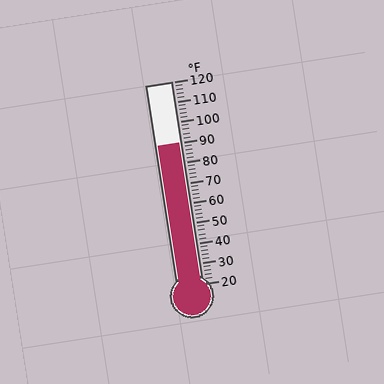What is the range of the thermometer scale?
The thermometer scale ranges from 20°F to 120°F.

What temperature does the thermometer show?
The thermometer shows approximately 90°F.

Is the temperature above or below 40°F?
The temperature is above 40°F.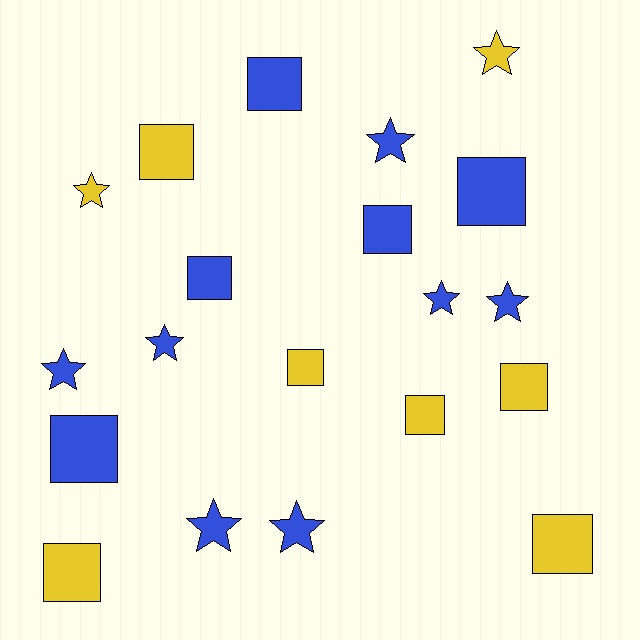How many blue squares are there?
There are 5 blue squares.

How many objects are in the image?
There are 20 objects.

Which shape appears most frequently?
Square, with 11 objects.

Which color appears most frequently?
Blue, with 12 objects.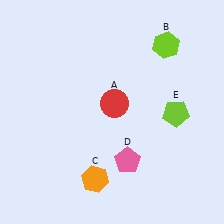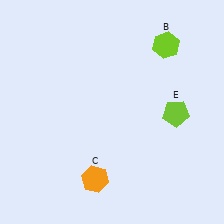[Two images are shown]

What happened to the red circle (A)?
The red circle (A) was removed in Image 2. It was in the top-right area of Image 1.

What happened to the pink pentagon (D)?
The pink pentagon (D) was removed in Image 2. It was in the bottom-right area of Image 1.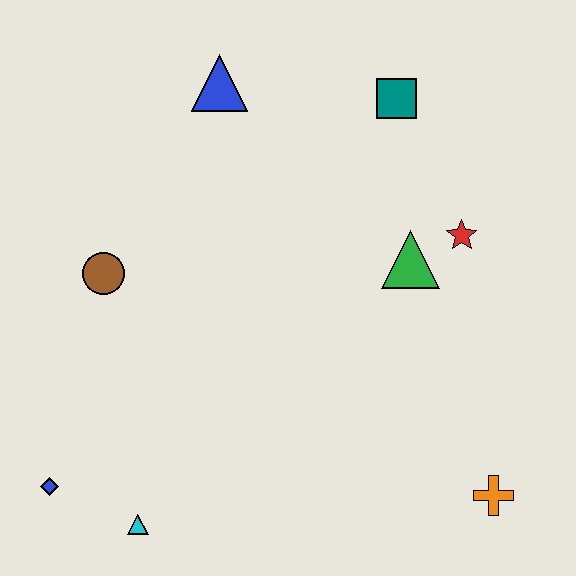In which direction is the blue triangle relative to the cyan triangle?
The blue triangle is above the cyan triangle.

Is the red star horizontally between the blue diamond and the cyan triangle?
No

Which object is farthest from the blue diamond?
The teal square is farthest from the blue diamond.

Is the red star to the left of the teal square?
No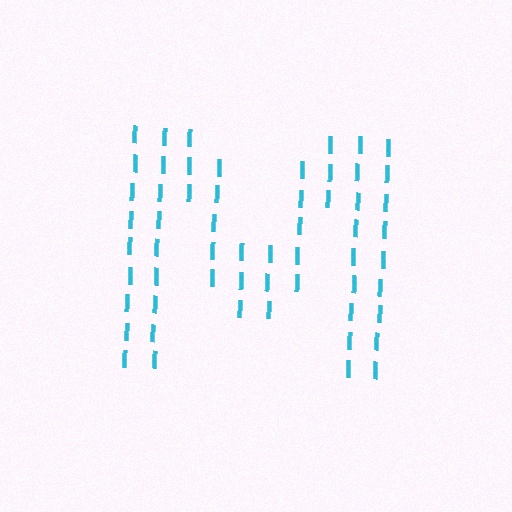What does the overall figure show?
The overall figure shows the letter M.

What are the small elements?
The small elements are letter I's.